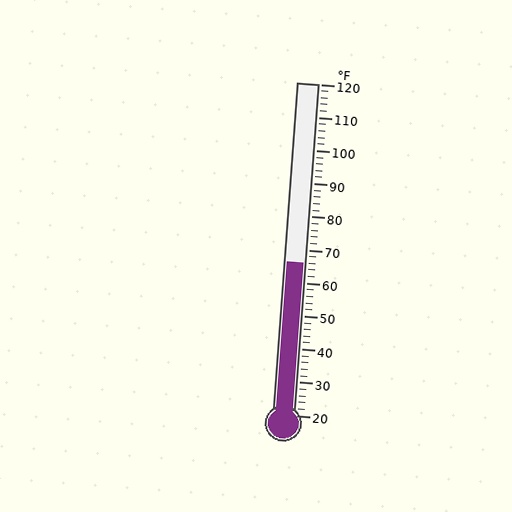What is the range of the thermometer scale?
The thermometer scale ranges from 20°F to 120°F.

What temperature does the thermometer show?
The thermometer shows approximately 66°F.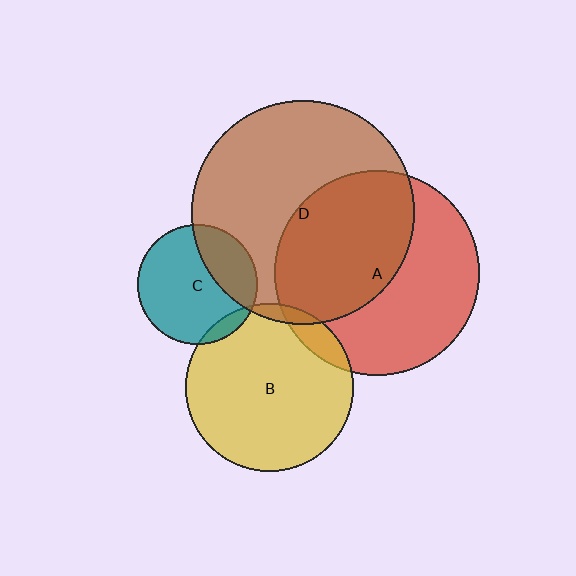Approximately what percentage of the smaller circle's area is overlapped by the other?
Approximately 30%.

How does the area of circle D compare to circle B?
Approximately 1.8 times.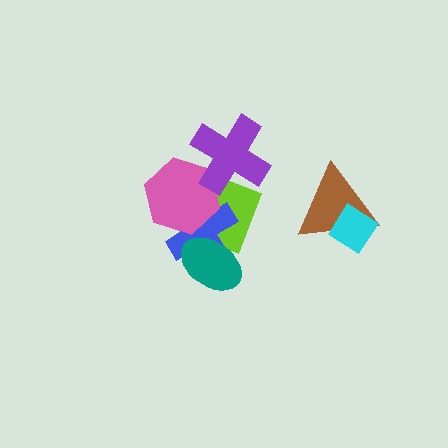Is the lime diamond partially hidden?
Yes, it is partially covered by another shape.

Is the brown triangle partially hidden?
Yes, it is partially covered by another shape.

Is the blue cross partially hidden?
Yes, it is partially covered by another shape.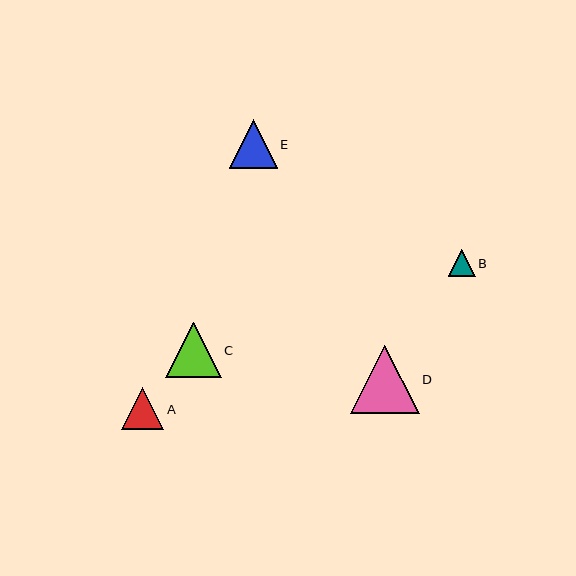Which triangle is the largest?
Triangle D is the largest with a size of approximately 69 pixels.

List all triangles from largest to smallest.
From largest to smallest: D, C, E, A, B.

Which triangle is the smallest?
Triangle B is the smallest with a size of approximately 27 pixels.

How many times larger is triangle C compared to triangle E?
Triangle C is approximately 1.2 times the size of triangle E.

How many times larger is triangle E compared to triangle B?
Triangle E is approximately 1.8 times the size of triangle B.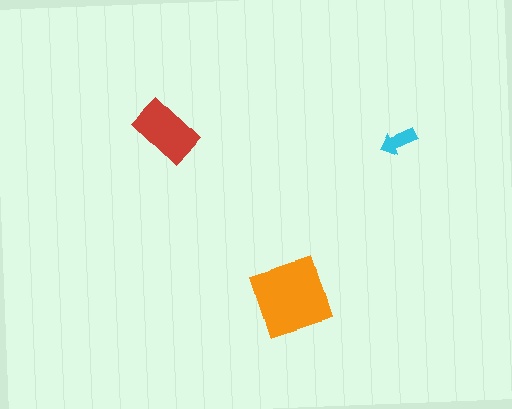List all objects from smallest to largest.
The cyan arrow, the red rectangle, the orange square.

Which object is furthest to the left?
The red rectangle is leftmost.